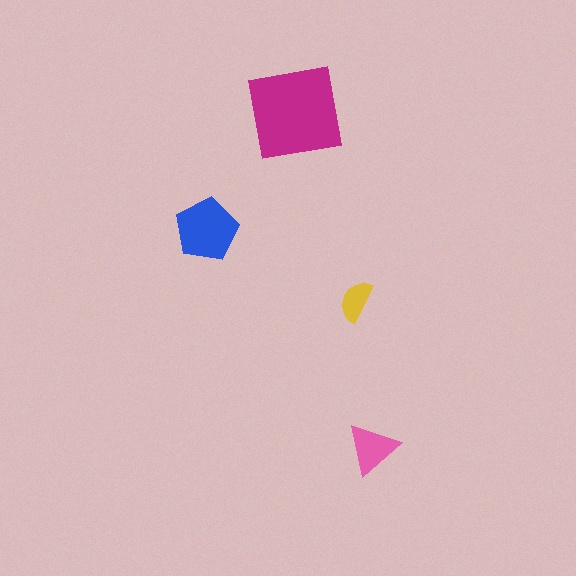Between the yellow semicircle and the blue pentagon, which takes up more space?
The blue pentagon.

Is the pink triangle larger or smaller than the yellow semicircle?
Larger.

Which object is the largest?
The magenta square.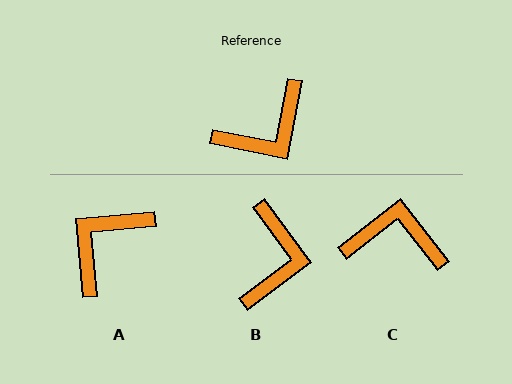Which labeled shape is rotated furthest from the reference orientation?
A, about 164 degrees away.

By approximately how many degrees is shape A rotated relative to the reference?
Approximately 164 degrees clockwise.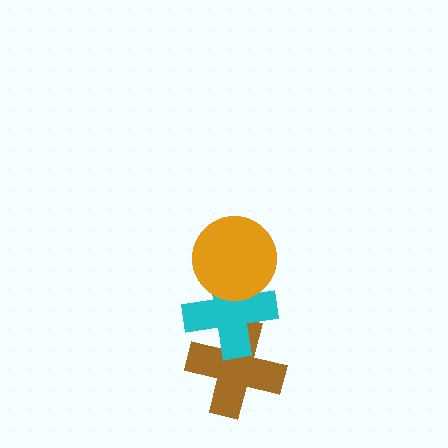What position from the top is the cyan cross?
The cyan cross is 2nd from the top.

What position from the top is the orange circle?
The orange circle is 1st from the top.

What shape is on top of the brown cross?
The cyan cross is on top of the brown cross.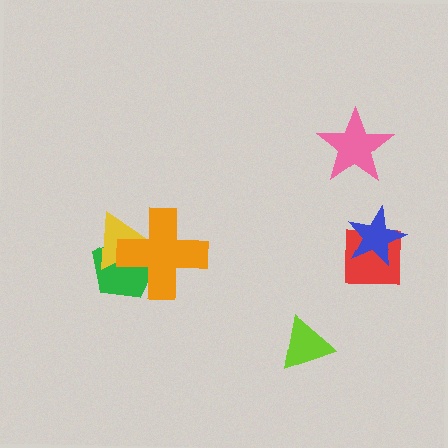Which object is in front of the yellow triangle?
The orange cross is in front of the yellow triangle.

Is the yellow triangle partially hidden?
Yes, it is partially covered by another shape.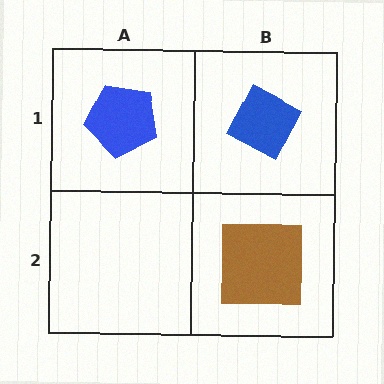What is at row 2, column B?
A brown square.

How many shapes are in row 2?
1 shape.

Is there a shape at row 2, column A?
No, that cell is empty.